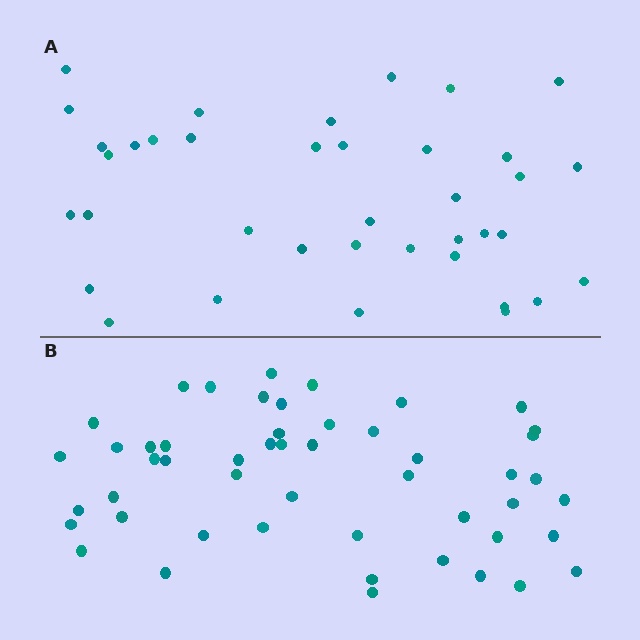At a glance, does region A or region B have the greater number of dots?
Region B (the bottom region) has more dots.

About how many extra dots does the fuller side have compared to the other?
Region B has roughly 12 or so more dots than region A.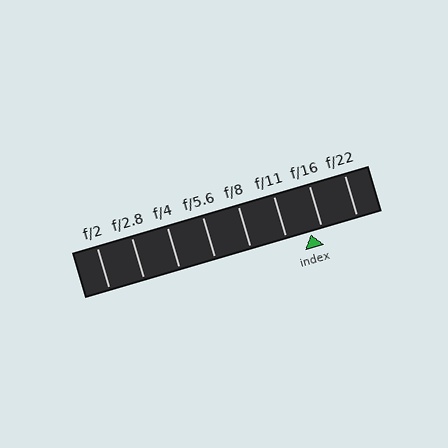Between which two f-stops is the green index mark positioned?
The index mark is between f/11 and f/16.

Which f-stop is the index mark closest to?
The index mark is closest to f/16.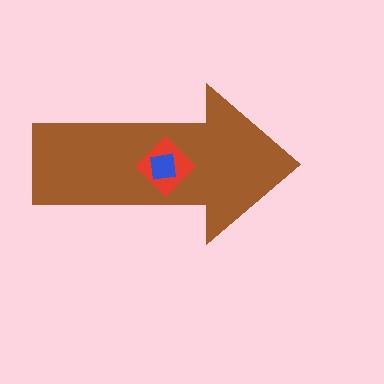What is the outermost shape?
The brown arrow.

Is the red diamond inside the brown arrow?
Yes.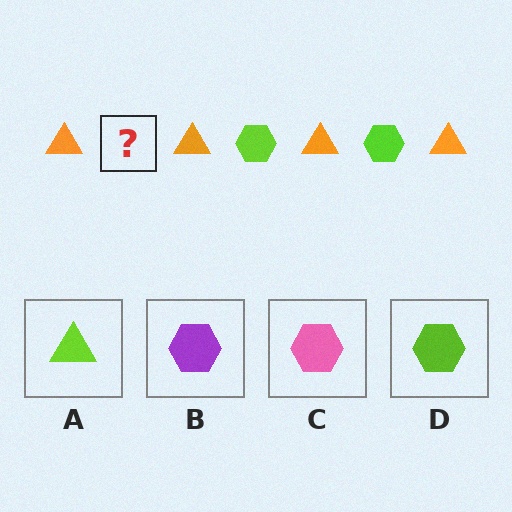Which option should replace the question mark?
Option D.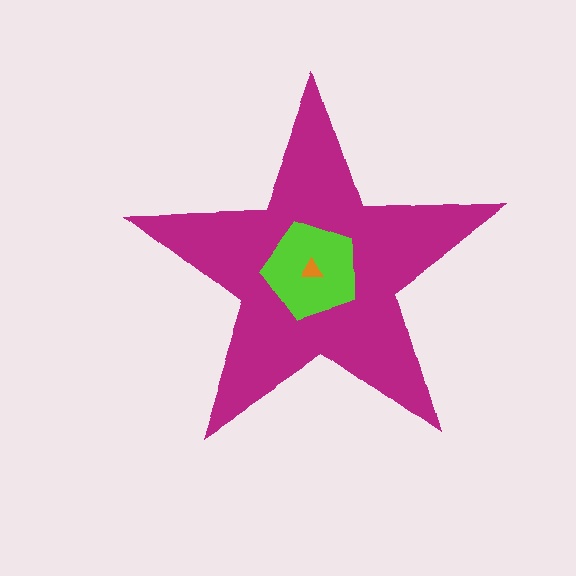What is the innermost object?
The orange triangle.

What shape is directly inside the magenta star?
The lime pentagon.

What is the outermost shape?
The magenta star.